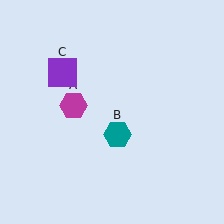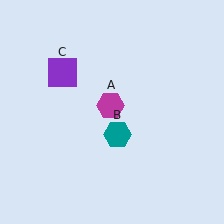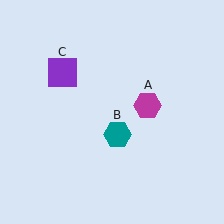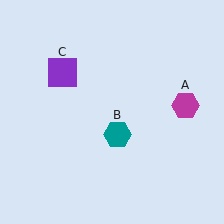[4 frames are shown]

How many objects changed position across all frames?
1 object changed position: magenta hexagon (object A).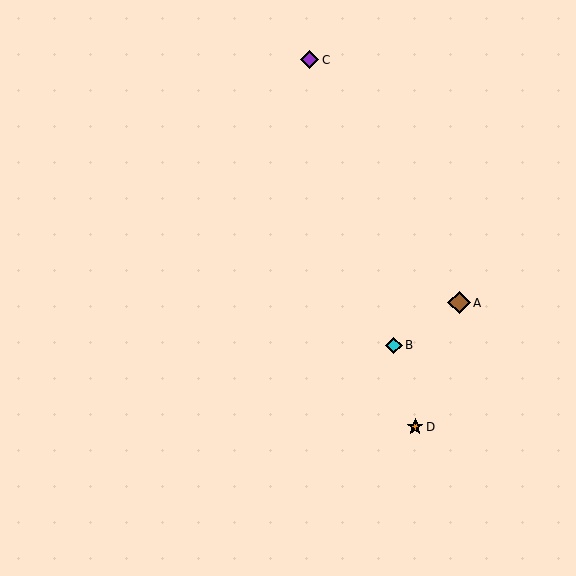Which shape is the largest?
The brown diamond (labeled A) is the largest.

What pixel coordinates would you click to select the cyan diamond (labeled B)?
Click at (394, 345) to select the cyan diamond B.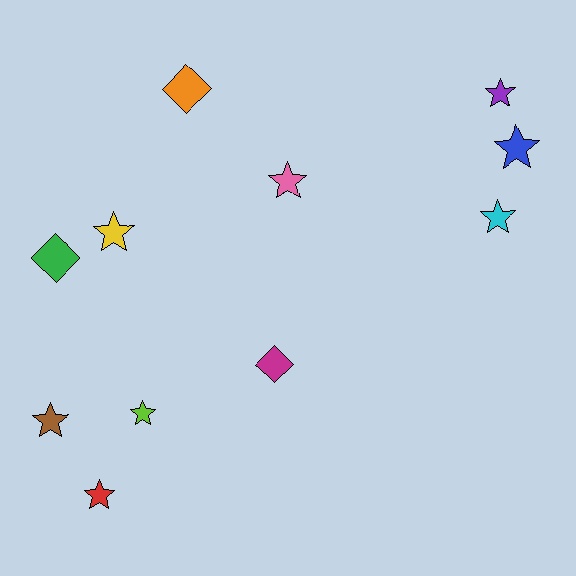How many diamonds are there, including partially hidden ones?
There are 3 diamonds.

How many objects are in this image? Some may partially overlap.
There are 11 objects.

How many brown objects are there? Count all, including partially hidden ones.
There is 1 brown object.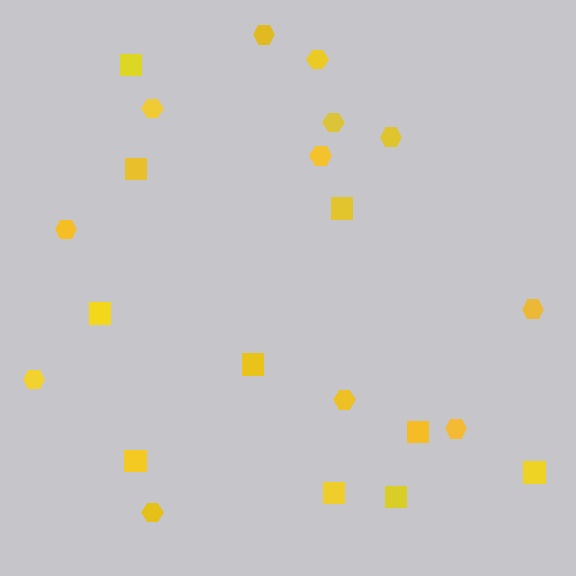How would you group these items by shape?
There are 2 groups: one group of squares (10) and one group of hexagons (12).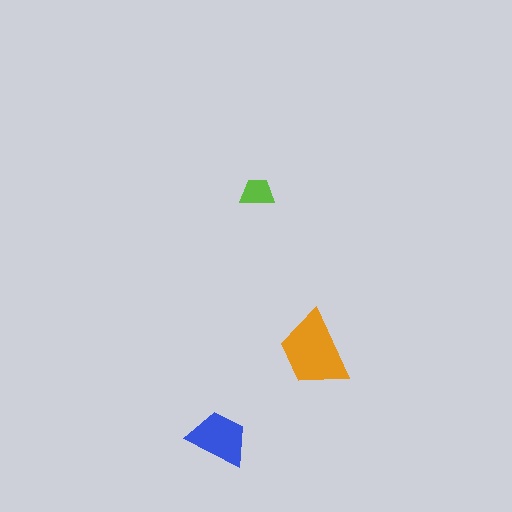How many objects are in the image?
There are 3 objects in the image.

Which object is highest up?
The lime trapezoid is topmost.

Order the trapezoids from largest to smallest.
the orange one, the blue one, the lime one.